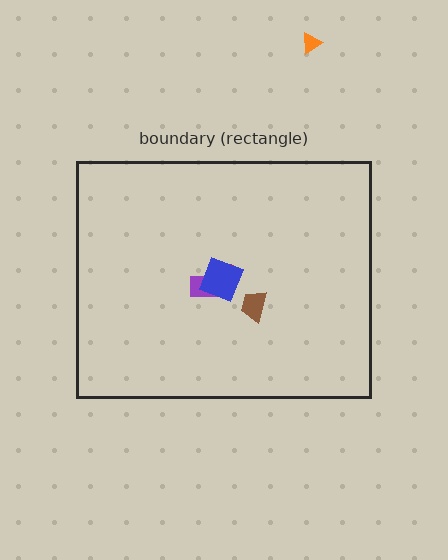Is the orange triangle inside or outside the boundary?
Outside.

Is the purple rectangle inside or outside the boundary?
Inside.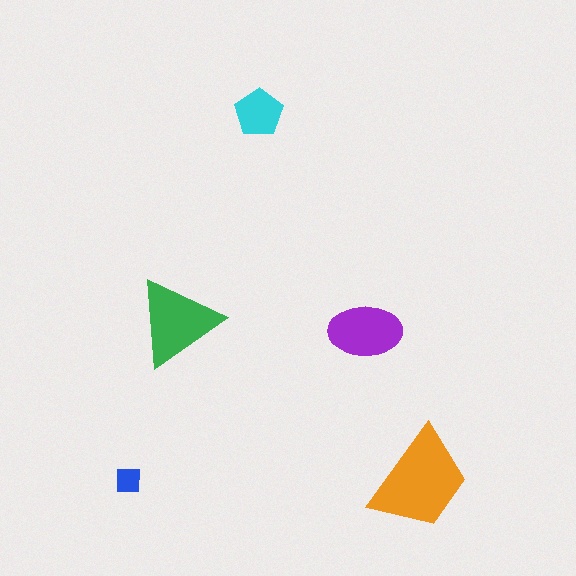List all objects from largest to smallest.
The orange trapezoid, the green triangle, the purple ellipse, the cyan pentagon, the blue square.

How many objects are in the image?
There are 5 objects in the image.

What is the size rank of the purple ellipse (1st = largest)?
3rd.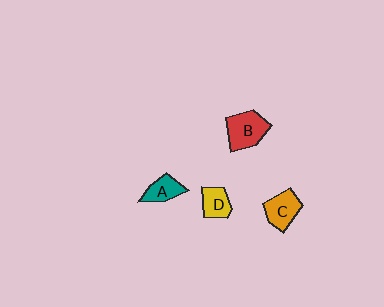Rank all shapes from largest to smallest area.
From largest to smallest: B (red), C (orange), D (yellow), A (teal).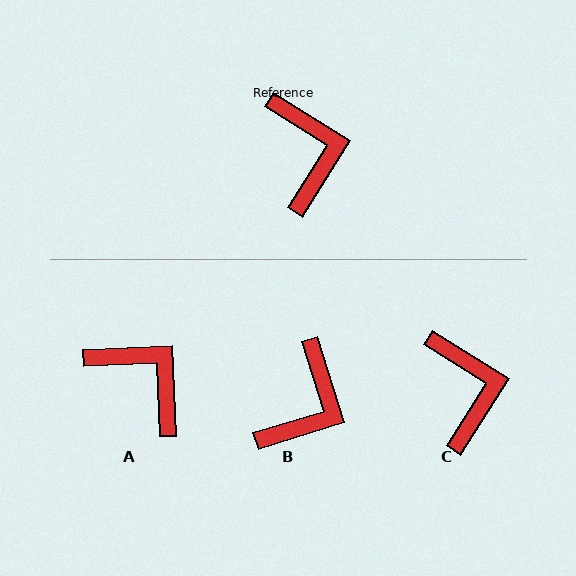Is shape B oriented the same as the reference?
No, it is off by about 41 degrees.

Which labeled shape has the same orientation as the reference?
C.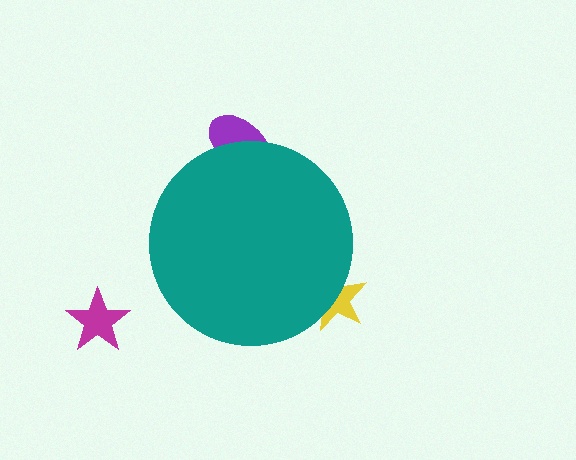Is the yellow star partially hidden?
Yes, the yellow star is partially hidden behind the teal circle.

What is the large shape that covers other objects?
A teal circle.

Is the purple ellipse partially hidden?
Yes, the purple ellipse is partially hidden behind the teal circle.